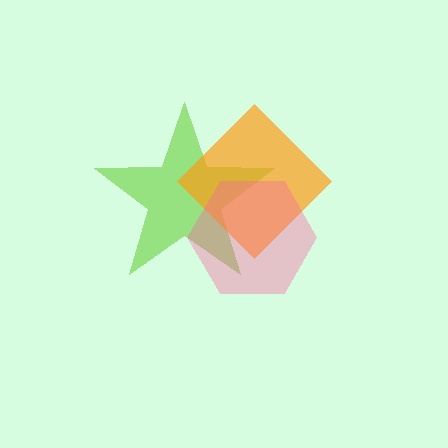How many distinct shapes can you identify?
There are 3 distinct shapes: a lime star, an orange diamond, a pink hexagon.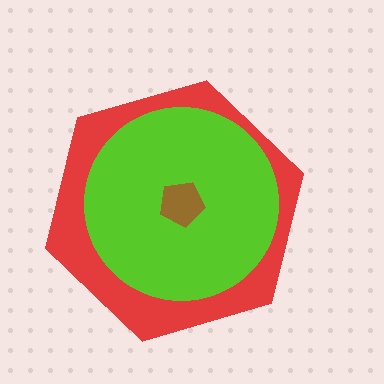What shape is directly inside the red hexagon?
The lime circle.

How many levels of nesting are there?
3.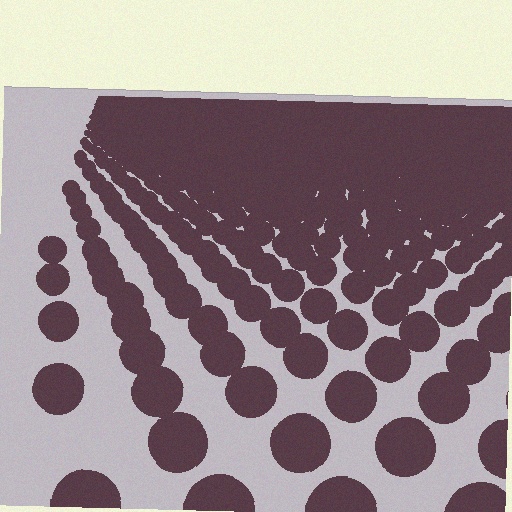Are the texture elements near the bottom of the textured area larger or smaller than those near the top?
Larger. Near the bottom, elements are closer to the viewer and appear at a bigger on-screen size.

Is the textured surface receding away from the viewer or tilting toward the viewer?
The surface is receding away from the viewer. Texture elements get smaller and denser toward the top.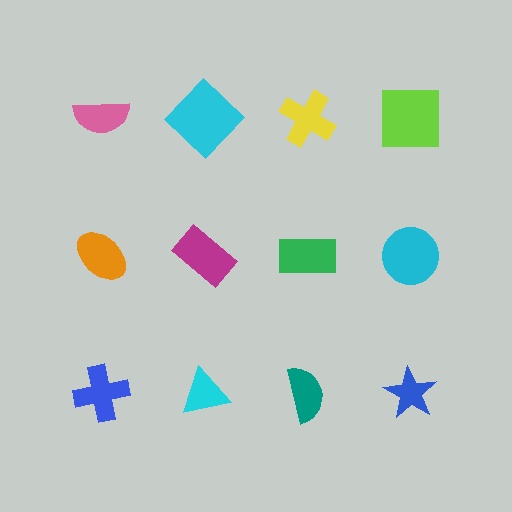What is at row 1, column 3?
A yellow cross.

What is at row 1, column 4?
A lime square.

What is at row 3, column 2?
A cyan triangle.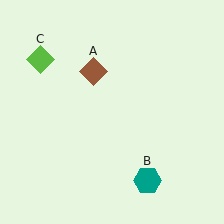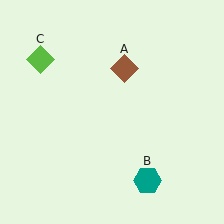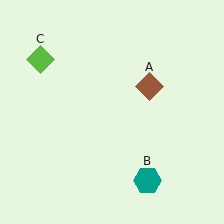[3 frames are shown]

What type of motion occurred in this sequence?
The brown diamond (object A) rotated clockwise around the center of the scene.